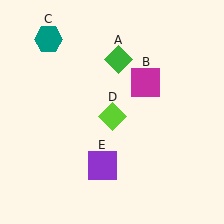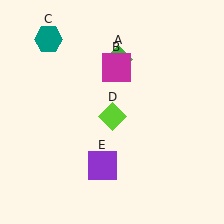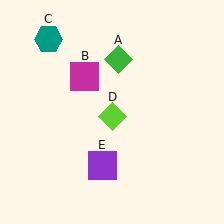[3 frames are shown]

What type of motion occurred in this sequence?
The magenta square (object B) rotated counterclockwise around the center of the scene.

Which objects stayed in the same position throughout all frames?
Green diamond (object A) and teal hexagon (object C) and lime diamond (object D) and purple square (object E) remained stationary.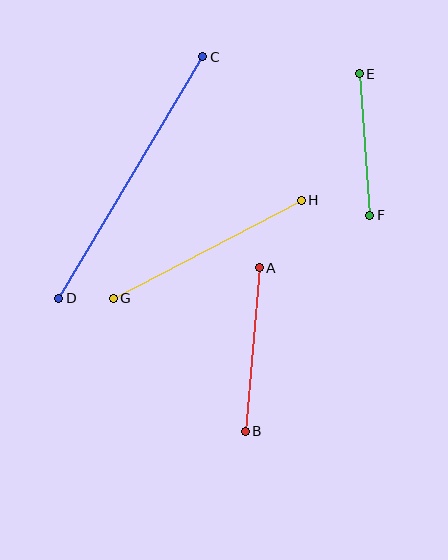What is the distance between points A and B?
The distance is approximately 164 pixels.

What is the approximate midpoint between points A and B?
The midpoint is at approximately (252, 349) pixels.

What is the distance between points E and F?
The distance is approximately 142 pixels.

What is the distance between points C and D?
The distance is approximately 281 pixels.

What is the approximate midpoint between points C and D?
The midpoint is at approximately (131, 177) pixels.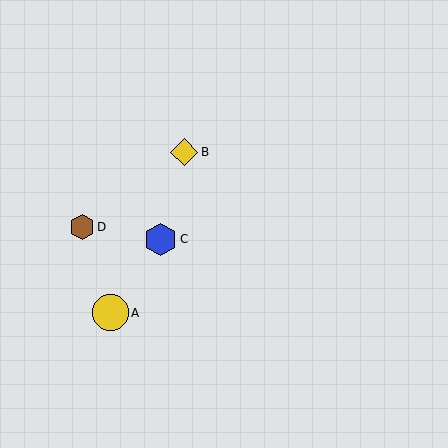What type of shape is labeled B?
Shape B is a yellow diamond.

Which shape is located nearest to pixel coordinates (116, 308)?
The yellow circle (labeled A) at (110, 313) is nearest to that location.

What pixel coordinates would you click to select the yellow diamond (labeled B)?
Click at (184, 152) to select the yellow diamond B.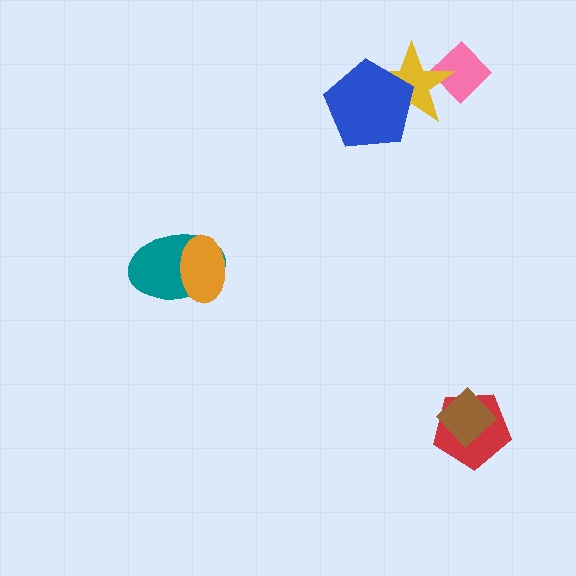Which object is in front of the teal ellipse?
The orange ellipse is in front of the teal ellipse.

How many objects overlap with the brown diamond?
1 object overlaps with the brown diamond.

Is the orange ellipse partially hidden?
No, no other shape covers it.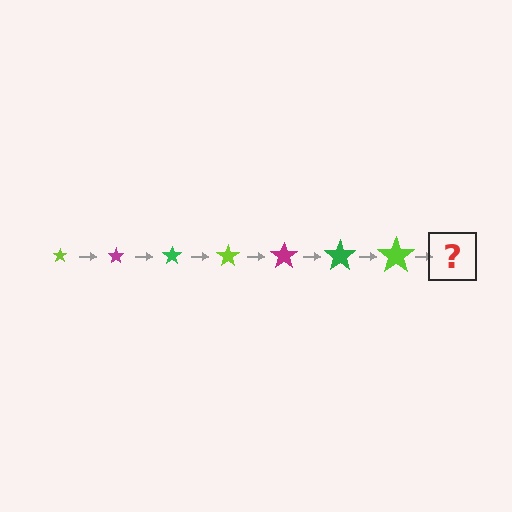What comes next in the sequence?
The next element should be a magenta star, larger than the previous one.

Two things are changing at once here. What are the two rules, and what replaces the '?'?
The two rules are that the star grows larger each step and the color cycles through lime, magenta, and green. The '?' should be a magenta star, larger than the previous one.